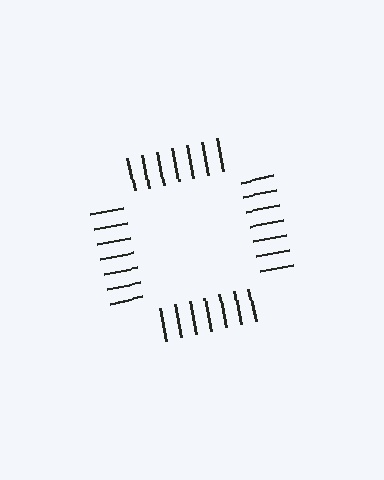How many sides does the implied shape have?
4 sides — the line-ends trace a square.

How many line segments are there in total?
28 — 7 along each of the 4 edges.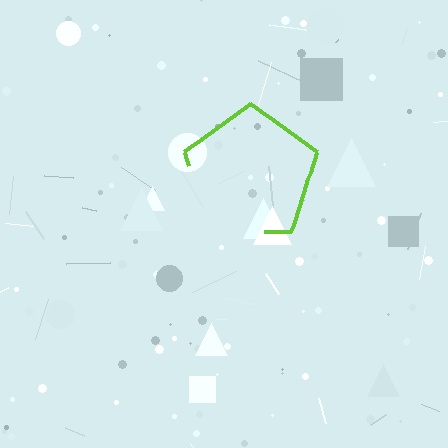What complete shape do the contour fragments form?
The contour fragments form a pentagon.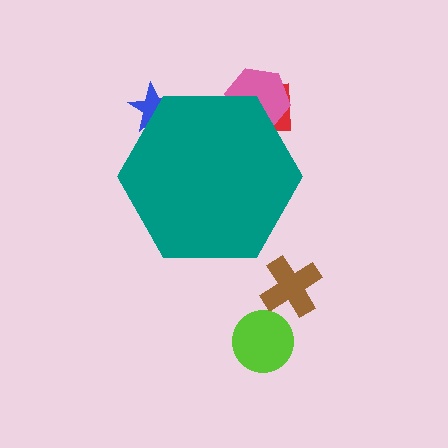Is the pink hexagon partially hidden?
Yes, the pink hexagon is partially hidden behind the teal hexagon.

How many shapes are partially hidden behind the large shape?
3 shapes are partially hidden.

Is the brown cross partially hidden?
No, the brown cross is fully visible.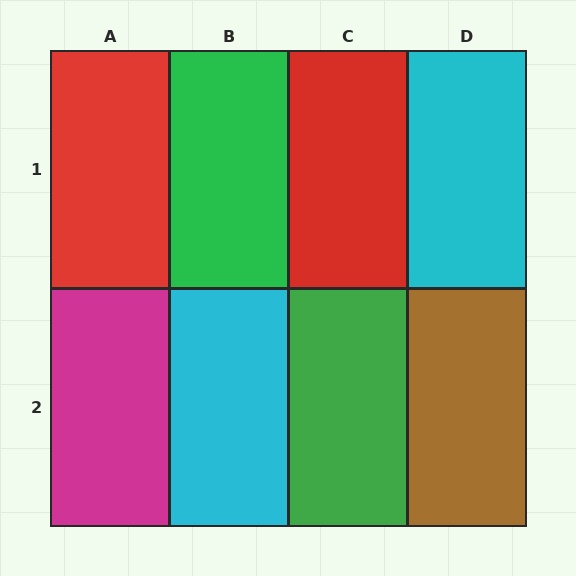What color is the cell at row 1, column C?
Red.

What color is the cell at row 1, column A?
Red.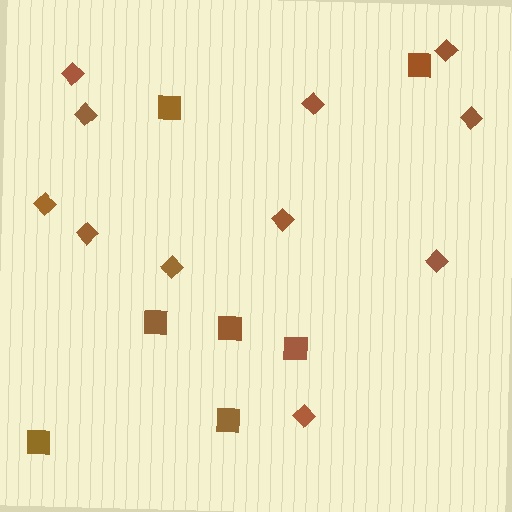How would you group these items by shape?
There are 2 groups: one group of diamonds (11) and one group of squares (7).